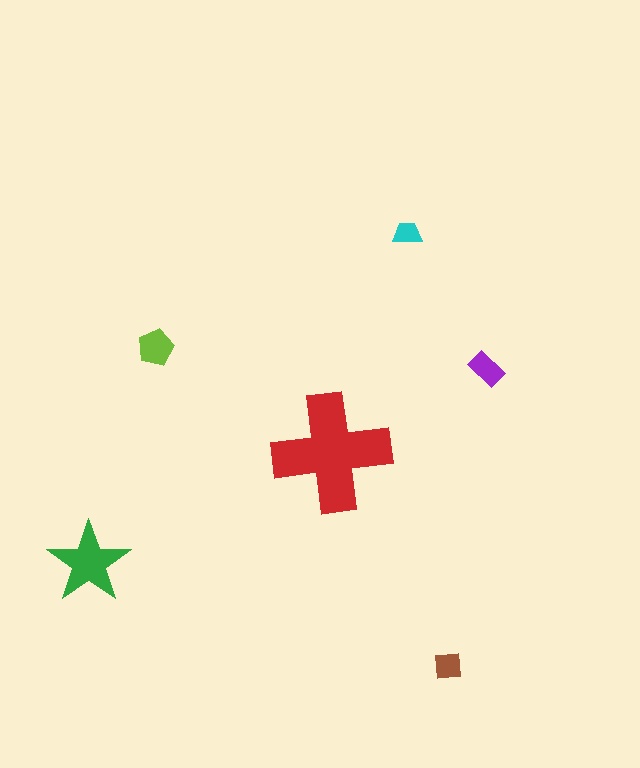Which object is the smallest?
The cyan trapezoid.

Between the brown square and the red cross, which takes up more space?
The red cross.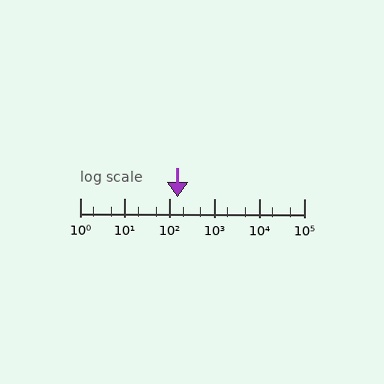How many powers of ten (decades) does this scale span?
The scale spans 5 decades, from 1 to 100000.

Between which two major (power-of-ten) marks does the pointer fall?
The pointer is between 100 and 1000.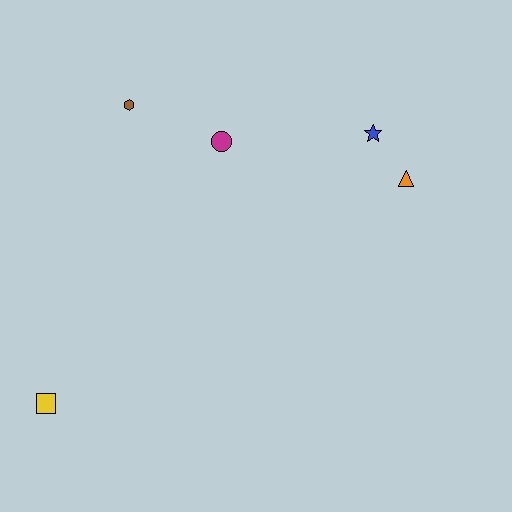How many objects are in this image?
There are 5 objects.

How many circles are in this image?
There is 1 circle.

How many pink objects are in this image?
There are no pink objects.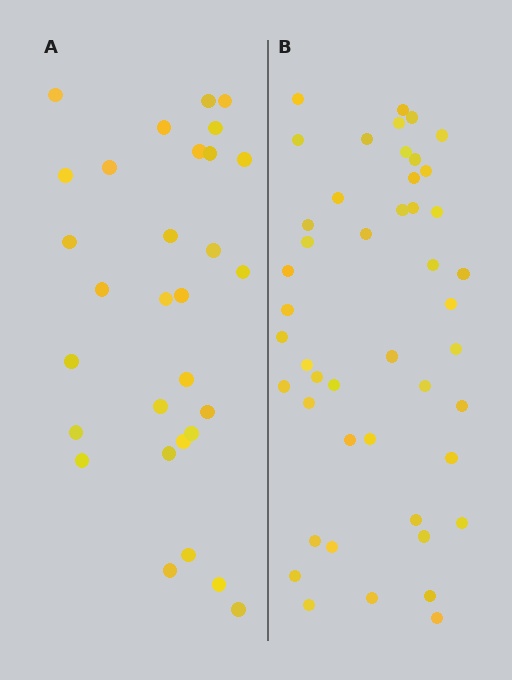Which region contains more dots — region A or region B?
Region B (the right region) has more dots.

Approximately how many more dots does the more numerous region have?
Region B has approximately 15 more dots than region A.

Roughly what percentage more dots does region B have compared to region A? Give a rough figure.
About 55% more.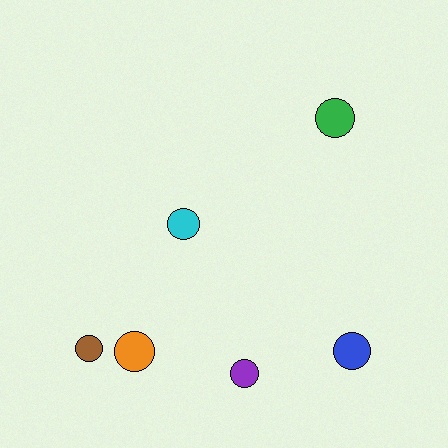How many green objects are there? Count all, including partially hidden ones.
There is 1 green object.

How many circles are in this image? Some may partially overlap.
There are 6 circles.